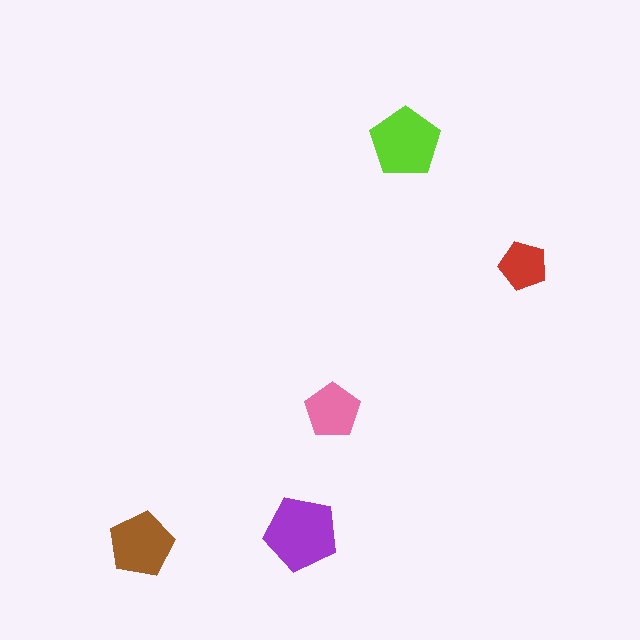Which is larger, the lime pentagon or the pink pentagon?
The lime one.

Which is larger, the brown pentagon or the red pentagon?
The brown one.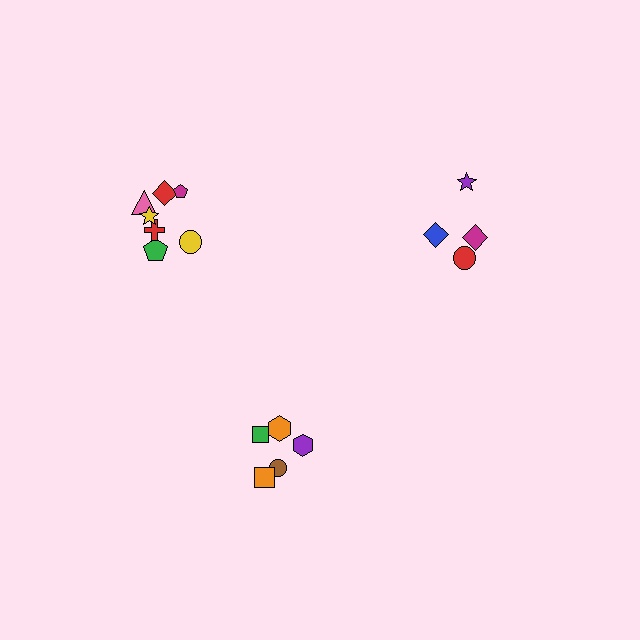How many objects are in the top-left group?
There are 7 objects.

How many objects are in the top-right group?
There are 4 objects.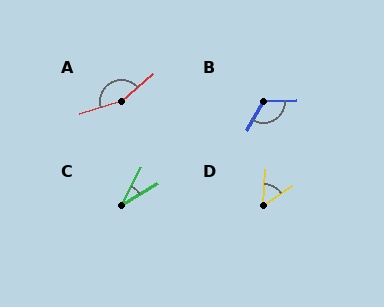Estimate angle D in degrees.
Approximately 52 degrees.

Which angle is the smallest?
C, at approximately 32 degrees.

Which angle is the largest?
A, at approximately 156 degrees.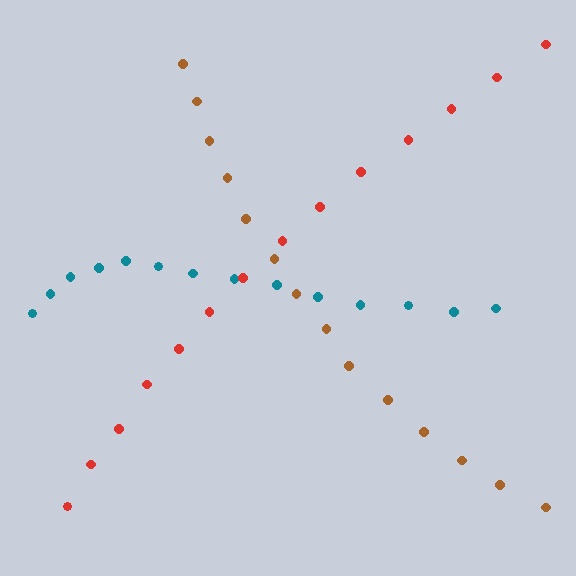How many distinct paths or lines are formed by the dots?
There are 3 distinct paths.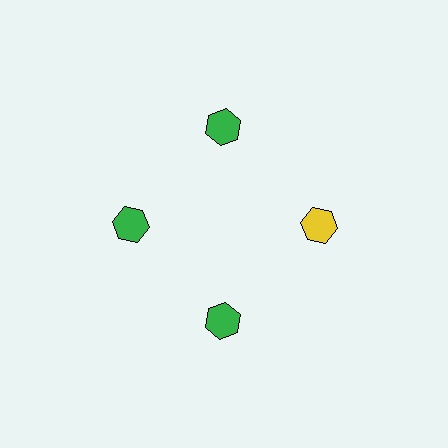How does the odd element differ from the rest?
It has a different color: yellow instead of green.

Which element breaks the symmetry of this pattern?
The yellow hexagon at roughly the 3 o'clock position breaks the symmetry. All other shapes are green hexagons.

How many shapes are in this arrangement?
There are 4 shapes arranged in a ring pattern.